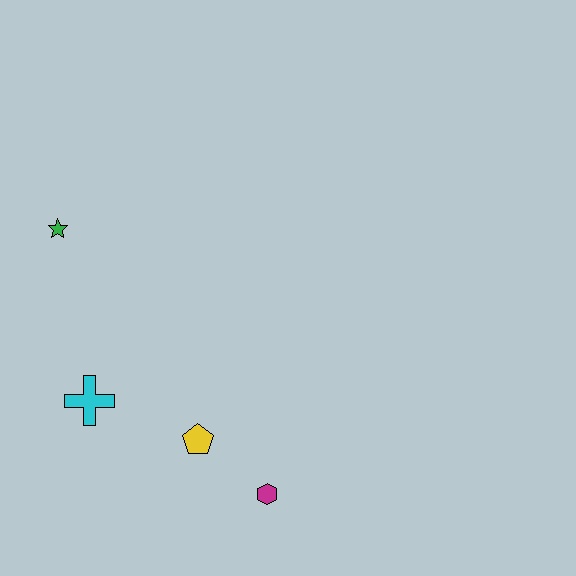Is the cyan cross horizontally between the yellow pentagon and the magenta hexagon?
No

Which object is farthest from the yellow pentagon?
The green star is farthest from the yellow pentagon.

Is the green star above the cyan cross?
Yes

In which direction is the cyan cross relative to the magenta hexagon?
The cyan cross is to the left of the magenta hexagon.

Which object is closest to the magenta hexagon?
The yellow pentagon is closest to the magenta hexagon.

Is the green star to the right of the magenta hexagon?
No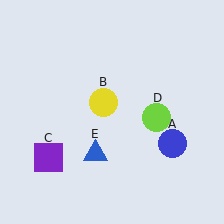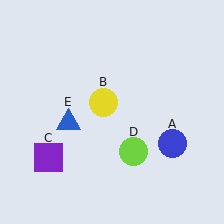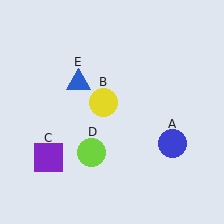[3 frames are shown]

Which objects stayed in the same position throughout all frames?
Blue circle (object A) and yellow circle (object B) and purple square (object C) remained stationary.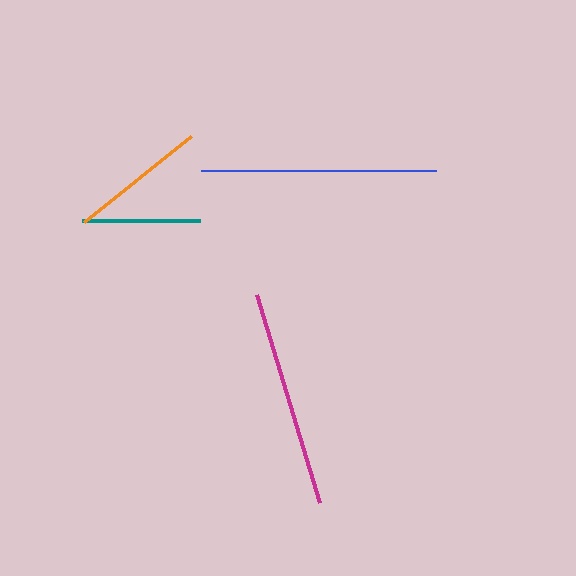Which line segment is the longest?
The blue line is the longest at approximately 235 pixels.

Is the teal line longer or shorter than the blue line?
The blue line is longer than the teal line.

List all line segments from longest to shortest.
From longest to shortest: blue, magenta, orange, teal.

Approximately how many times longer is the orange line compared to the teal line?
The orange line is approximately 1.2 times the length of the teal line.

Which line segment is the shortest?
The teal line is the shortest at approximately 118 pixels.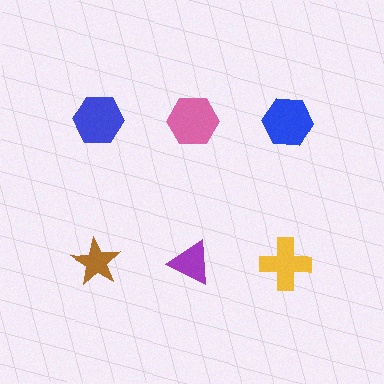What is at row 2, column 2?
A purple triangle.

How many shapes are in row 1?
3 shapes.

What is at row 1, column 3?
A blue hexagon.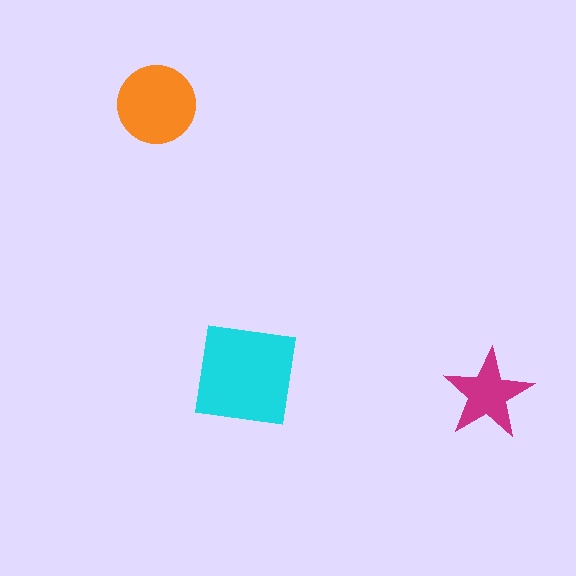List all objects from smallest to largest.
The magenta star, the orange circle, the cyan square.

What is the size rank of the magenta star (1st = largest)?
3rd.